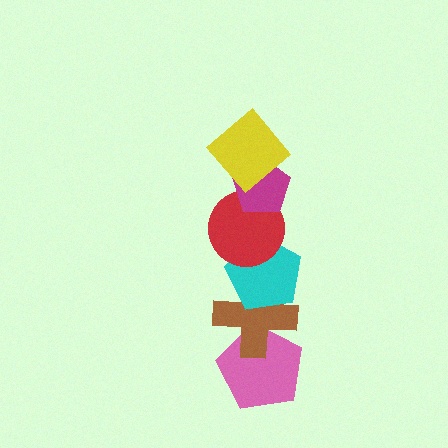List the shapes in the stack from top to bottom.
From top to bottom: the yellow diamond, the magenta pentagon, the red circle, the cyan pentagon, the brown cross, the pink pentagon.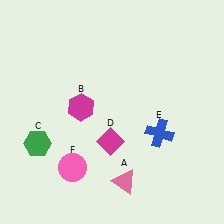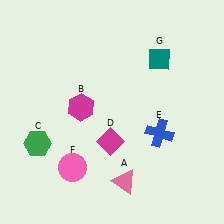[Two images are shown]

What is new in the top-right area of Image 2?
A teal diamond (G) was added in the top-right area of Image 2.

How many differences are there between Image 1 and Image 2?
There is 1 difference between the two images.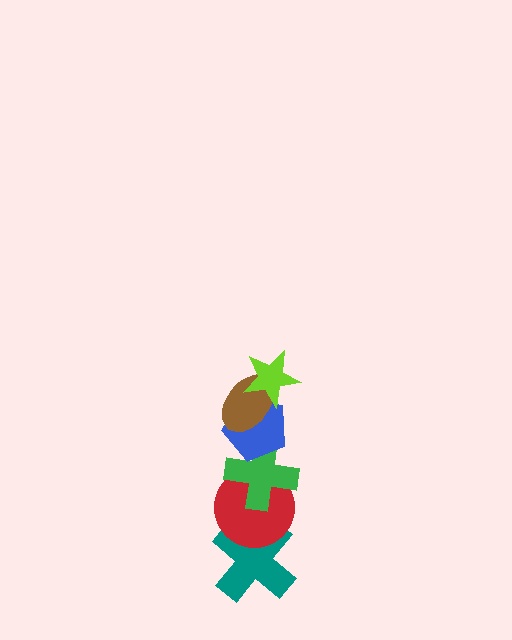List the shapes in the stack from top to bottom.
From top to bottom: the lime star, the brown ellipse, the blue pentagon, the green cross, the red circle, the teal cross.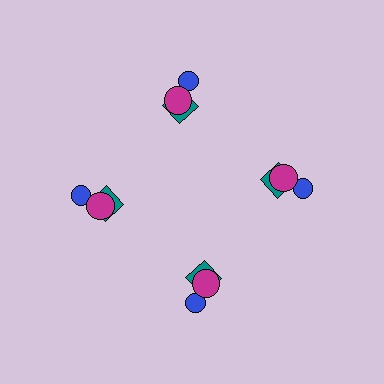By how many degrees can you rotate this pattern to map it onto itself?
The pattern maps onto itself every 90 degrees of rotation.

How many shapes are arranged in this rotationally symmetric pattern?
There are 12 shapes, arranged in 4 groups of 3.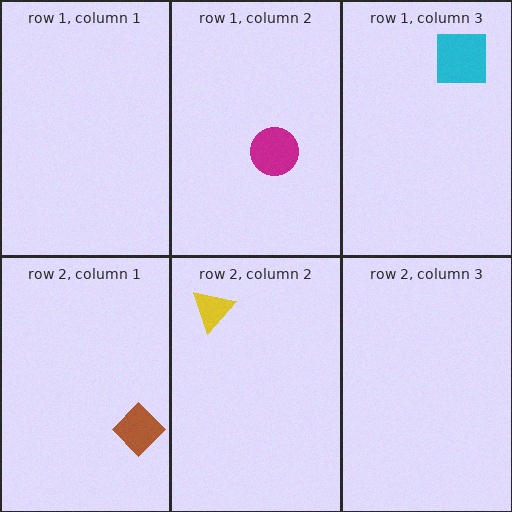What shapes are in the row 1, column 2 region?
The magenta circle.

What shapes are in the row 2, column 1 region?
The brown diamond.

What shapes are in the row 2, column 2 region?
The yellow triangle.